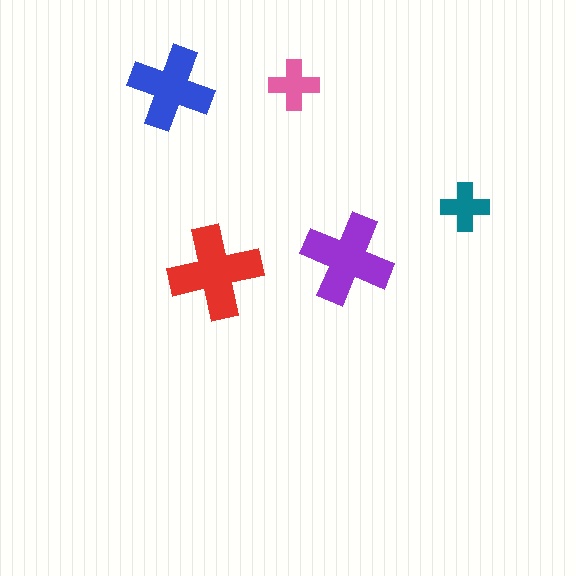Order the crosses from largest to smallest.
the red one, the purple one, the blue one, the pink one, the teal one.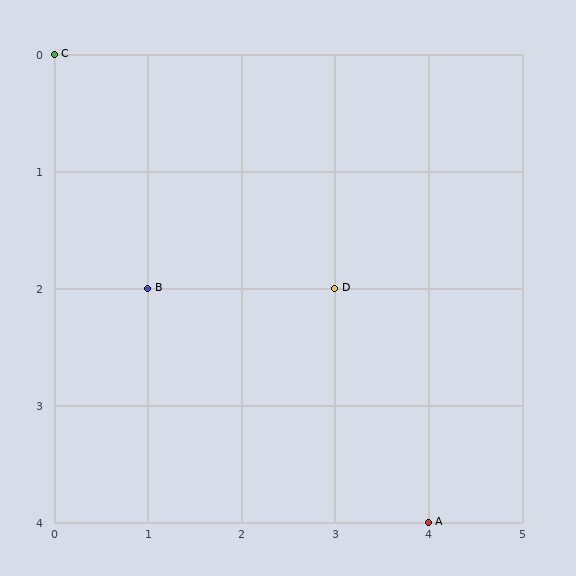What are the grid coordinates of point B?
Point B is at grid coordinates (1, 2).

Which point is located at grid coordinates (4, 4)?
Point A is at (4, 4).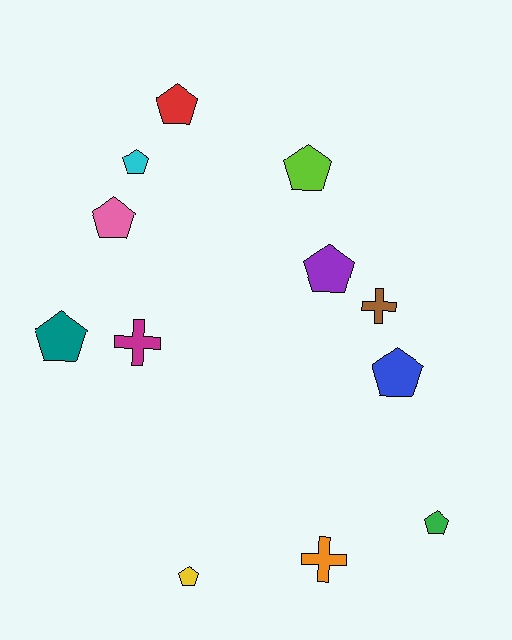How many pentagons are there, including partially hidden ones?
There are 9 pentagons.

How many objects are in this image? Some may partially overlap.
There are 12 objects.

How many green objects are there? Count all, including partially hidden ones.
There is 1 green object.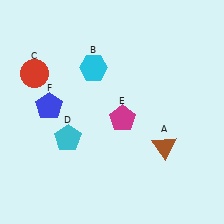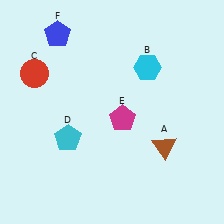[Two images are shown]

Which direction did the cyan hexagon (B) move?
The cyan hexagon (B) moved right.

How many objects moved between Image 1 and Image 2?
2 objects moved between the two images.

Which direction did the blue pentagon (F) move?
The blue pentagon (F) moved up.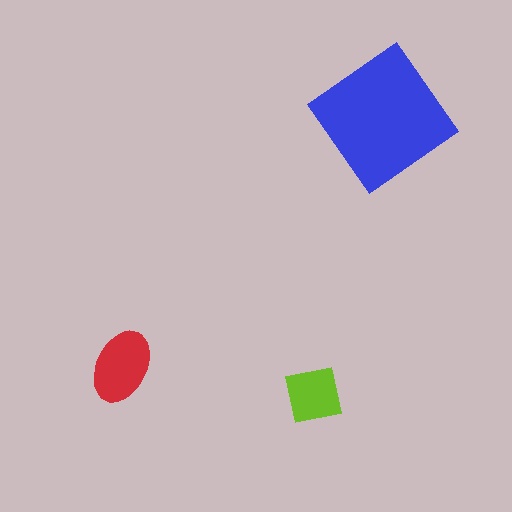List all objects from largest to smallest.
The blue diamond, the red ellipse, the lime square.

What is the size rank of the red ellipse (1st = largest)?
2nd.